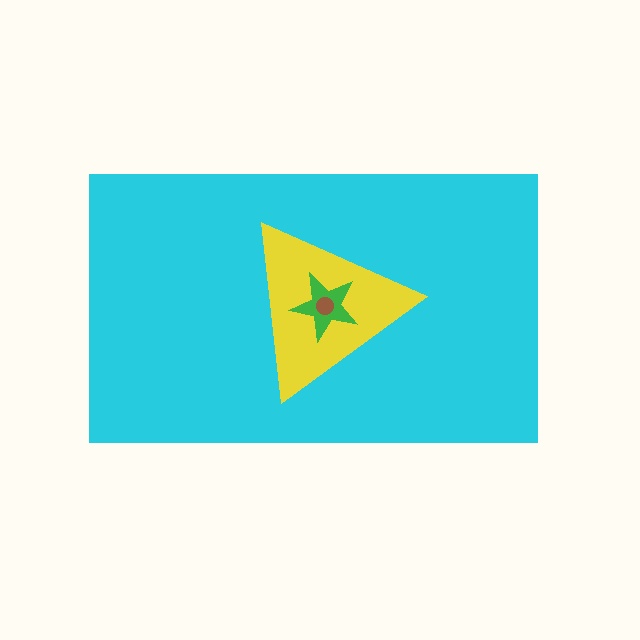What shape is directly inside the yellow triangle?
The green star.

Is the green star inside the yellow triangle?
Yes.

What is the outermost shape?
The cyan rectangle.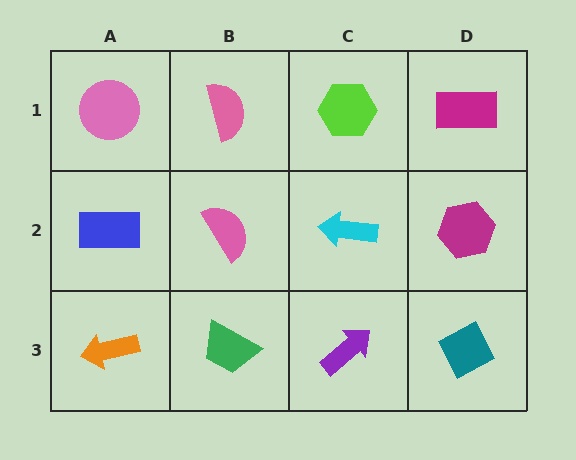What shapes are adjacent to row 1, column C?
A cyan arrow (row 2, column C), a pink semicircle (row 1, column B), a magenta rectangle (row 1, column D).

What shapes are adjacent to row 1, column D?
A magenta hexagon (row 2, column D), a lime hexagon (row 1, column C).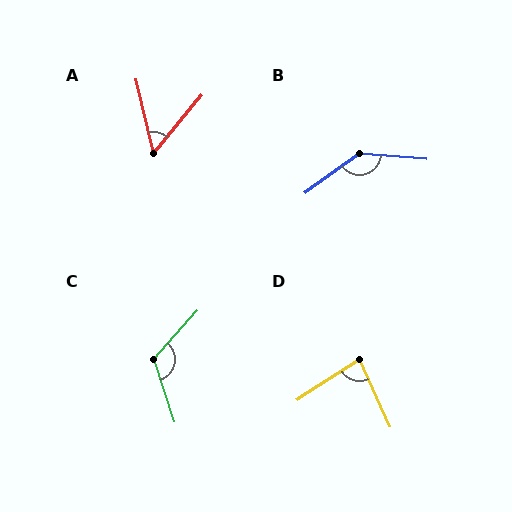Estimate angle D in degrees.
Approximately 81 degrees.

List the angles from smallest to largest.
A (53°), D (81°), C (120°), B (139°).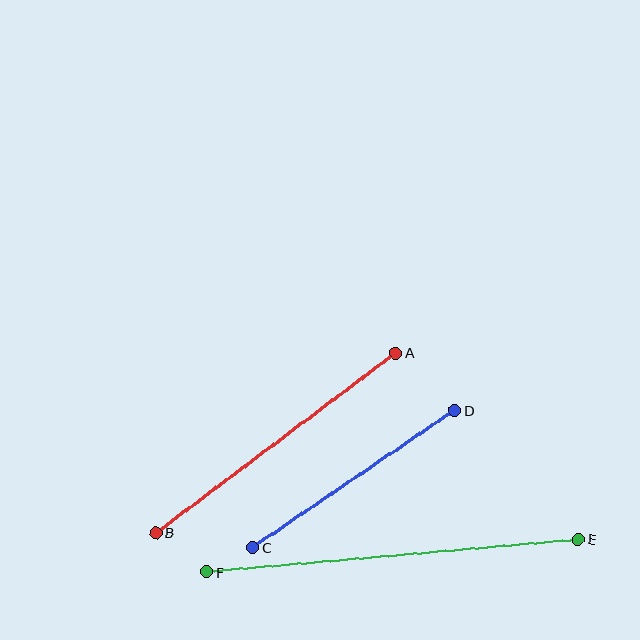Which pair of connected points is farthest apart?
Points E and F are farthest apart.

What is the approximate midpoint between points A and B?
The midpoint is at approximately (276, 443) pixels.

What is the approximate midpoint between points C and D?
The midpoint is at approximately (354, 479) pixels.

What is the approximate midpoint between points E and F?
The midpoint is at approximately (393, 556) pixels.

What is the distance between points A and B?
The distance is approximately 300 pixels.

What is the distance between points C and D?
The distance is approximately 244 pixels.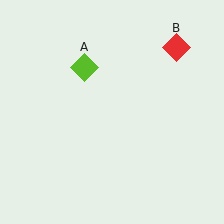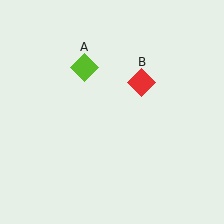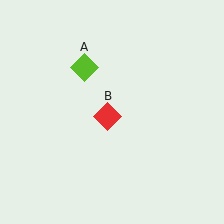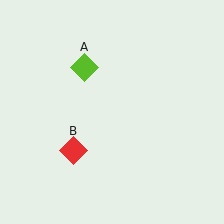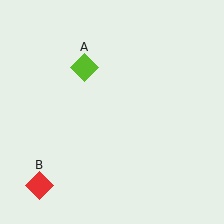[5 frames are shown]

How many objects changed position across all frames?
1 object changed position: red diamond (object B).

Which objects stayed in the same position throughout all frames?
Lime diamond (object A) remained stationary.